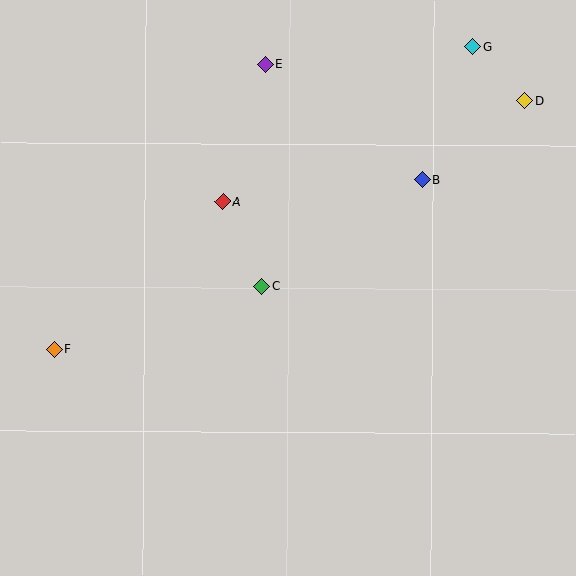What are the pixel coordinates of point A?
Point A is at (223, 201).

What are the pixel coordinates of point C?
Point C is at (262, 286).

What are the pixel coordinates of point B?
Point B is at (422, 180).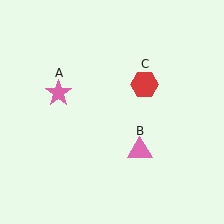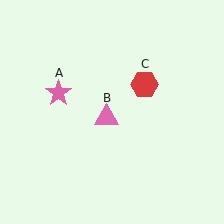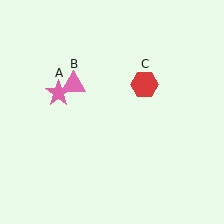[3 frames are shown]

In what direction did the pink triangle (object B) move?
The pink triangle (object B) moved up and to the left.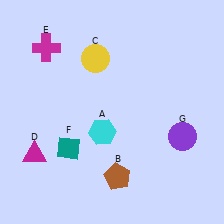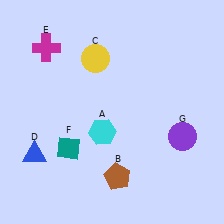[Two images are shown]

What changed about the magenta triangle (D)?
In Image 1, D is magenta. In Image 2, it changed to blue.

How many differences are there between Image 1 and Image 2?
There is 1 difference between the two images.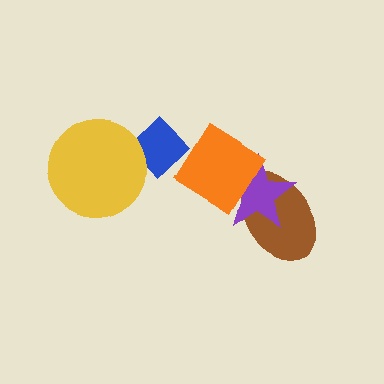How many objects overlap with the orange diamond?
1 object overlaps with the orange diamond.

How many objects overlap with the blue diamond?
1 object overlaps with the blue diamond.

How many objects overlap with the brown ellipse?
1 object overlaps with the brown ellipse.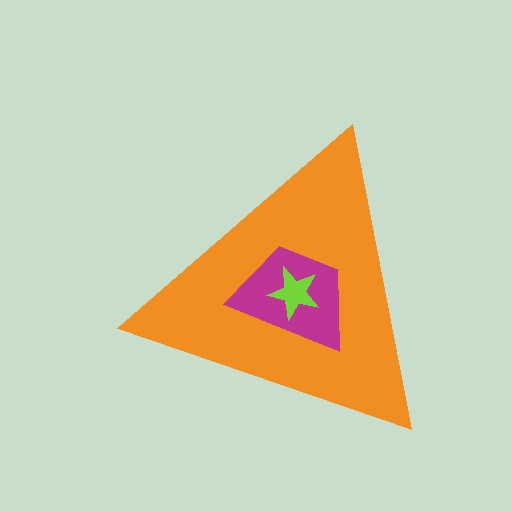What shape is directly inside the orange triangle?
The magenta trapezoid.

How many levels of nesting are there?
3.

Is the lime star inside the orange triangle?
Yes.